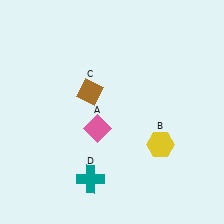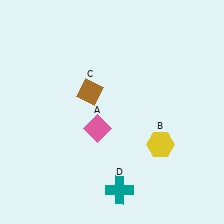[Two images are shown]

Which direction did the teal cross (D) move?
The teal cross (D) moved right.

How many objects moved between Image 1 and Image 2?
1 object moved between the two images.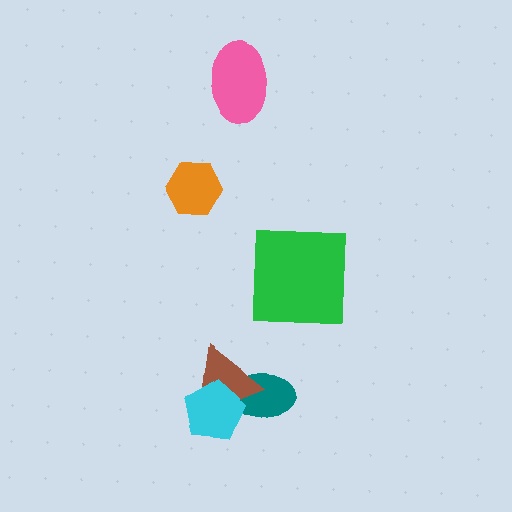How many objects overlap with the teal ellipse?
2 objects overlap with the teal ellipse.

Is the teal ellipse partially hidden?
Yes, it is partially covered by another shape.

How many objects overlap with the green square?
0 objects overlap with the green square.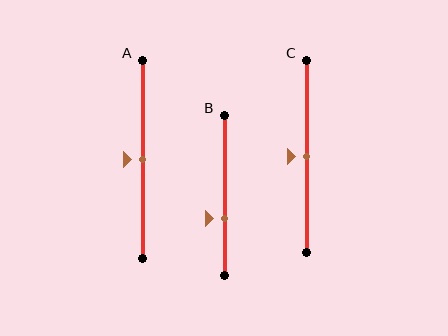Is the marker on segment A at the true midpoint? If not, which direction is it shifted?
Yes, the marker on segment A is at the true midpoint.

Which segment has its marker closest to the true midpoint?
Segment A has its marker closest to the true midpoint.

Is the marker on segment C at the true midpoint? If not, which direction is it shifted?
Yes, the marker on segment C is at the true midpoint.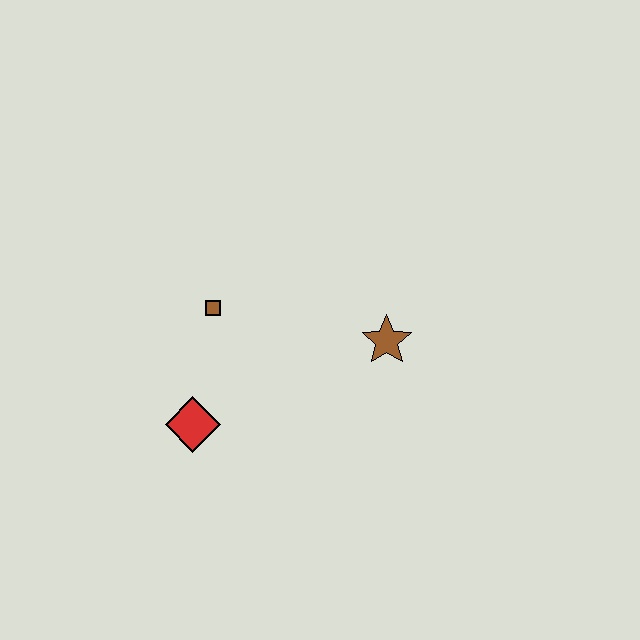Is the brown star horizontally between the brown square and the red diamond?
No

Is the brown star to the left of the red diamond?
No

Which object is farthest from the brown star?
The red diamond is farthest from the brown star.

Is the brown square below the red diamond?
No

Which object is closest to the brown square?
The red diamond is closest to the brown square.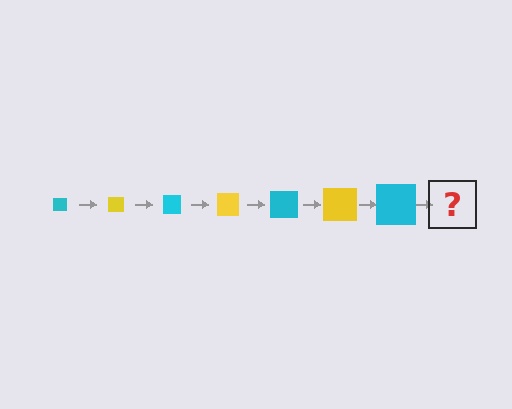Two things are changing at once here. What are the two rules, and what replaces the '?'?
The two rules are that the square grows larger each step and the color cycles through cyan and yellow. The '?' should be a yellow square, larger than the previous one.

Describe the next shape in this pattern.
It should be a yellow square, larger than the previous one.